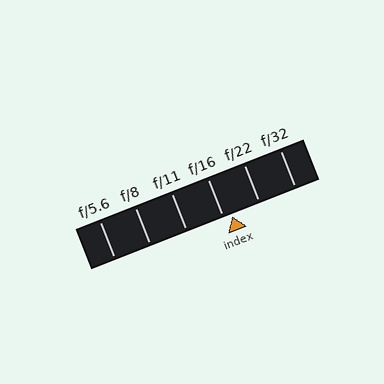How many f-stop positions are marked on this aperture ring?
There are 6 f-stop positions marked.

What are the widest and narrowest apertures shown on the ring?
The widest aperture shown is f/5.6 and the narrowest is f/32.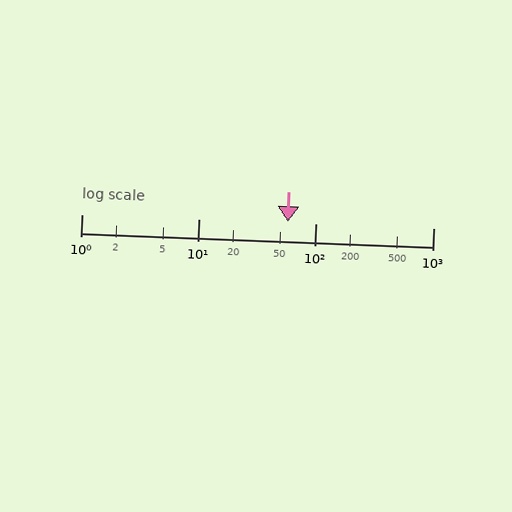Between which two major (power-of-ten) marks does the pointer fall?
The pointer is between 10 and 100.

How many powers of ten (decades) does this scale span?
The scale spans 3 decades, from 1 to 1000.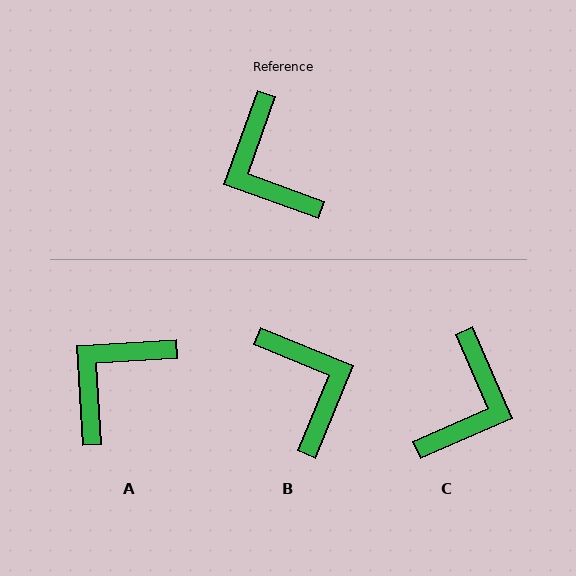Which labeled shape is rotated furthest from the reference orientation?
B, about 178 degrees away.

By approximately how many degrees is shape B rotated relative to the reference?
Approximately 178 degrees counter-clockwise.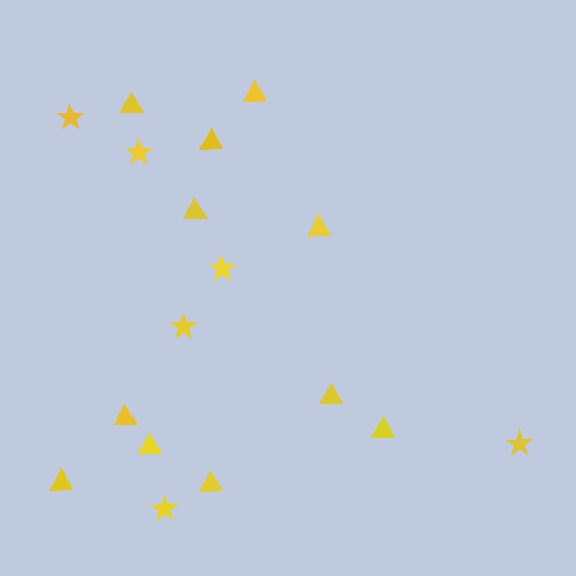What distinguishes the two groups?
There are 2 groups: one group of triangles (11) and one group of stars (6).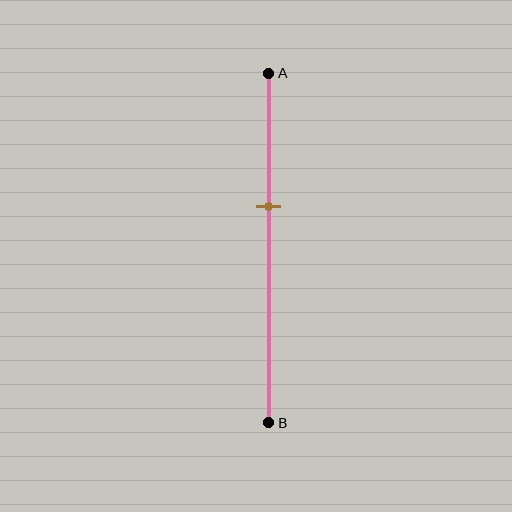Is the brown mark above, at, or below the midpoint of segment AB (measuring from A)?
The brown mark is above the midpoint of segment AB.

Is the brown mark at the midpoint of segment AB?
No, the mark is at about 40% from A, not at the 50% midpoint.